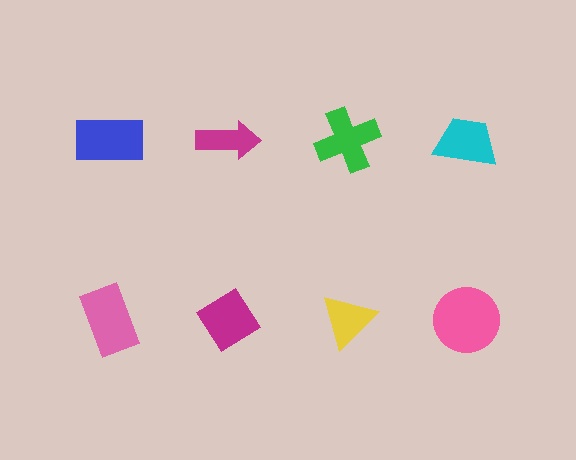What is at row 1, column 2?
A magenta arrow.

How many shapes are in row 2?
4 shapes.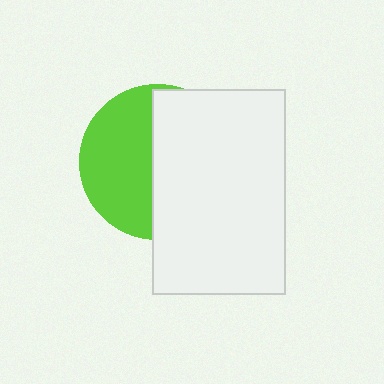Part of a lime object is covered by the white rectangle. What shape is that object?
It is a circle.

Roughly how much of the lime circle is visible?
About half of it is visible (roughly 46%).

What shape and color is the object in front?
The object in front is a white rectangle.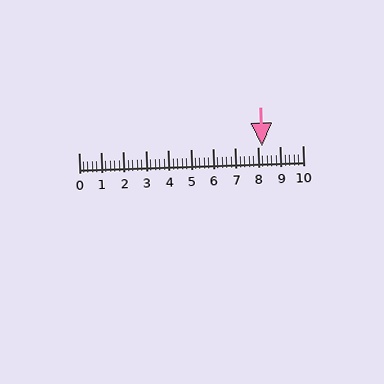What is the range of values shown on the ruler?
The ruler shows values from 0 to 10.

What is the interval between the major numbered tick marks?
The major tick marks are spaced 1 units apart.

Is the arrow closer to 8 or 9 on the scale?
The arrow is closer to 8.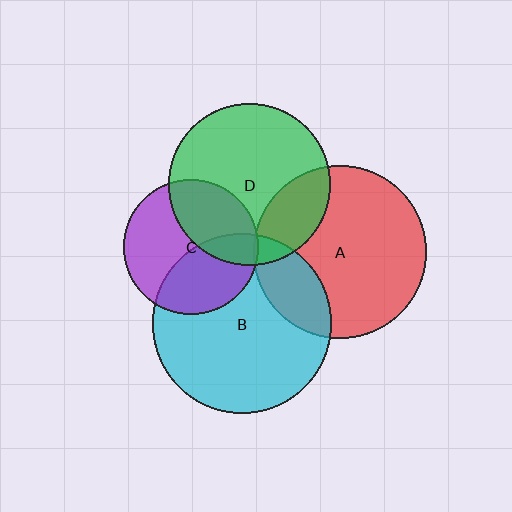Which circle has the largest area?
Circle B (cyan).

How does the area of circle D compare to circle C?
Approximately 1.4 times.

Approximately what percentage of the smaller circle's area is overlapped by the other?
Approximately 20%.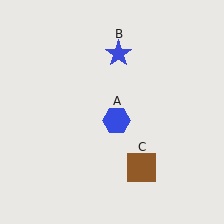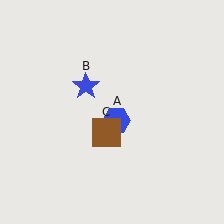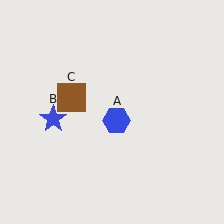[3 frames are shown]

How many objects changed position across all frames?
2 objects changed position: blue star (object B), brown square (object C).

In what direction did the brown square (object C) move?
The brown square (object C) moved up and to the left.